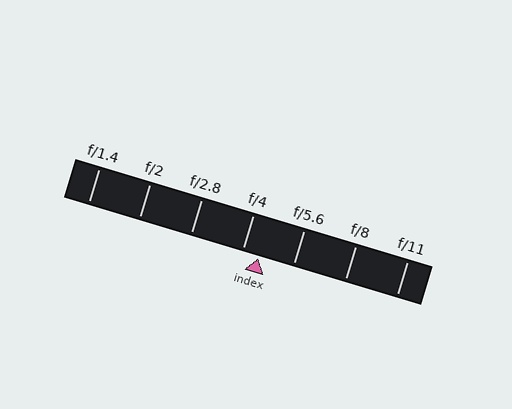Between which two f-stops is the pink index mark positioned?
The index mark is between f/4 and f/5.6.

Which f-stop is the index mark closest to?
The index mark is closest to f/4.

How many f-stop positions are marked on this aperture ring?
There are 7 f-stop positions marked.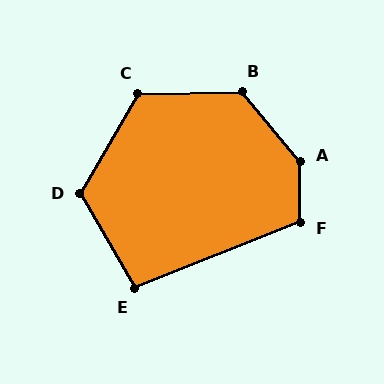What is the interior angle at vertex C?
Approximately 121 degrees (obtuse).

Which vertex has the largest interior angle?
A, at approximately 140 degrees.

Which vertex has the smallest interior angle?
E, at approximately 98 degrees.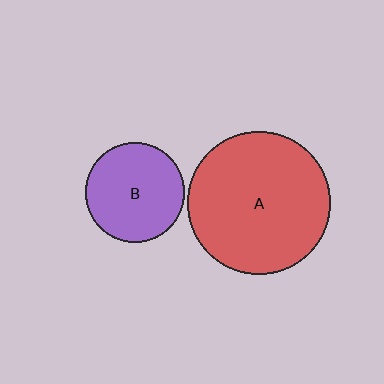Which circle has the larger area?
Circle A (red).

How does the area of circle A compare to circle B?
Approximately 2.1 times.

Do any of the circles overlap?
No, none of the circles overlap.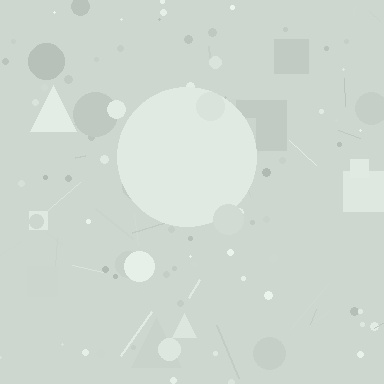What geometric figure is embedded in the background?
A circle is embedded in the background.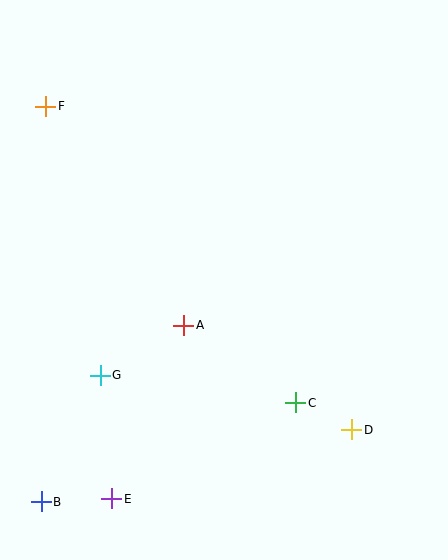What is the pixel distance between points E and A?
The distance between E and A is 188 pixels.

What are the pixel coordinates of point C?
Point C is at (296, 403).